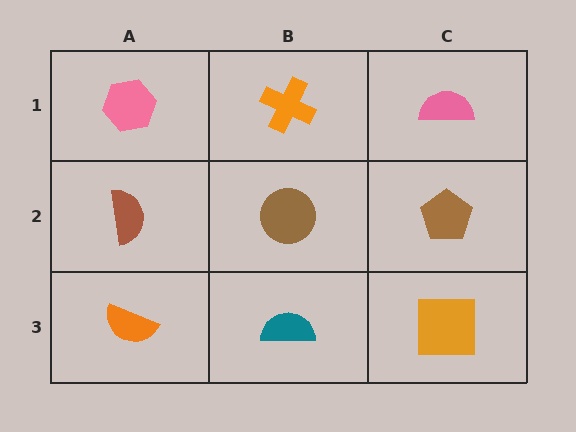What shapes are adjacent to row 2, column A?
A pink hexagon (row 1, column A), an orange semicircle (row 3, column A), a brown circle (row 2, column B).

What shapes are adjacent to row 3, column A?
A brown semicircle (row 2, column A), a teal semicircle (row 3, column B).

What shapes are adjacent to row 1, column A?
A brown semicircle (row 2, column A), an orange cross (row 1, column B).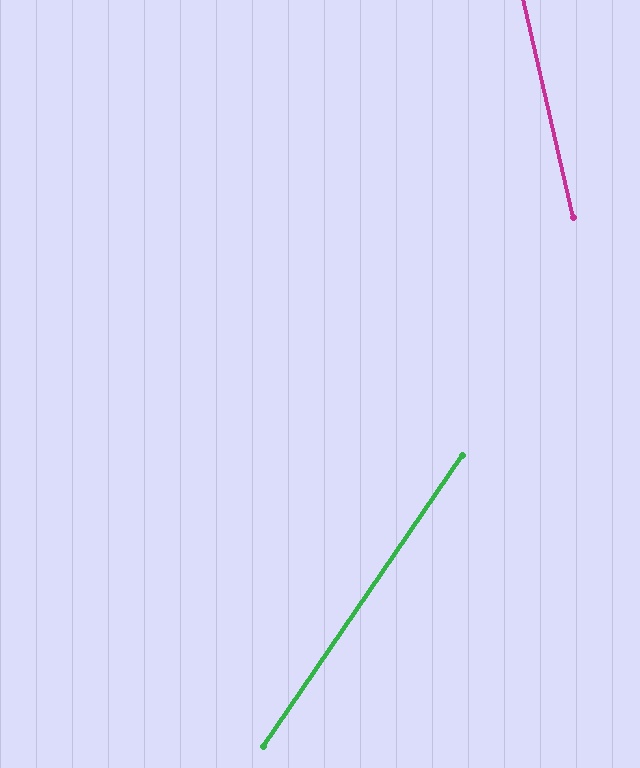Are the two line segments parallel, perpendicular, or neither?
Neither parallel nor perpendicular — they differ by about 47°.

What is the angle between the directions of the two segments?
Approximately 47 degrees.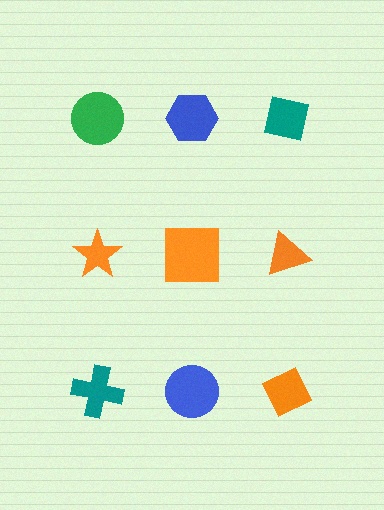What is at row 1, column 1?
A green circle.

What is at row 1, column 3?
A teal square.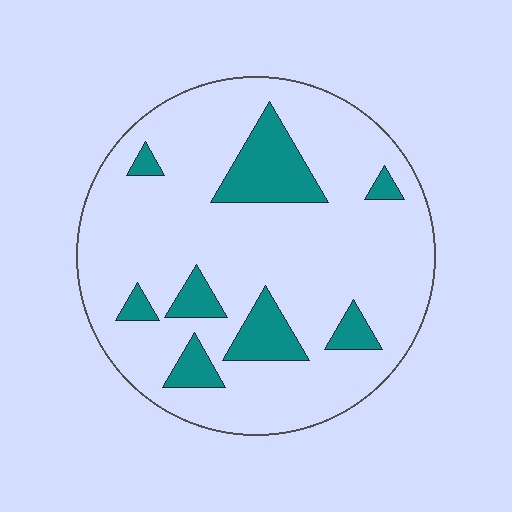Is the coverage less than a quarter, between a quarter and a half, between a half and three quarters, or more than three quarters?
Less than a quarter.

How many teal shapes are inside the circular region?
8.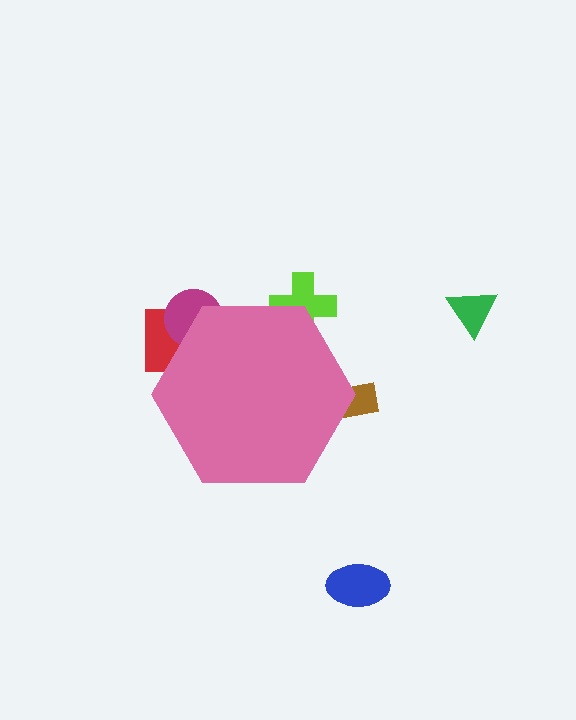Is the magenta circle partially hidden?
Yes, the magenta circle is partially hidden behind the pink hexagon.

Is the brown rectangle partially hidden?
Yes, the brown rectangle is partially hidden behind the pink hexagon.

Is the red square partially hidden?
Yes, the red square is partially hidden behind the pink hexagon.